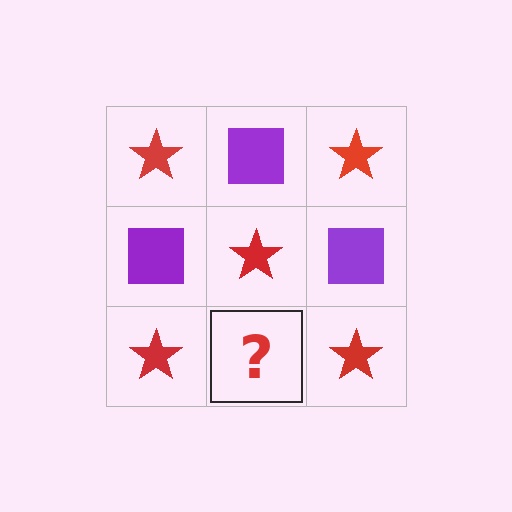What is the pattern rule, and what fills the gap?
The rule is that it alternates red star and purple square in a checkerboard pattern. The gap should be filled with a purple square.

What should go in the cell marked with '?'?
The missing cell should contain a purple square.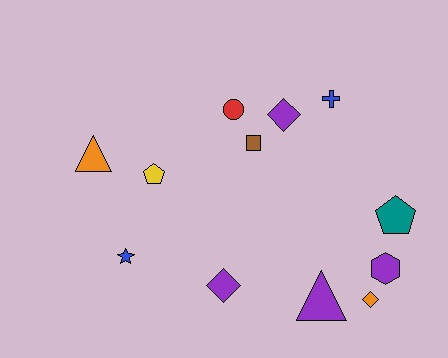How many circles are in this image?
There is 1 circle.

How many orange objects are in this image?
There are 2 orange objects.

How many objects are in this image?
There are 12 objects.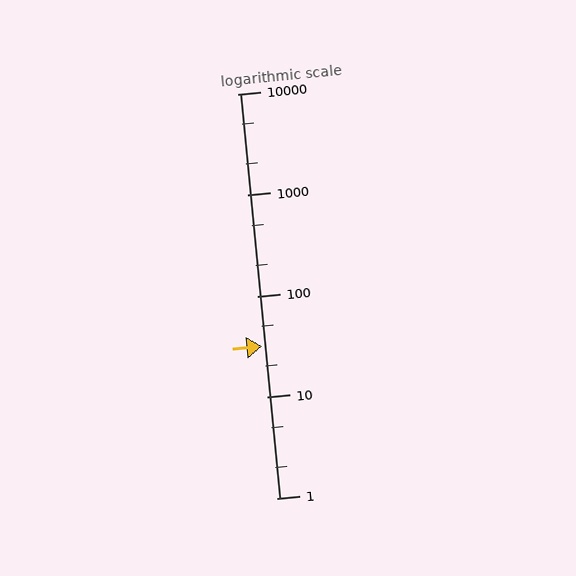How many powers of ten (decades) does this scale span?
The scale spans 4 decades, from 1 to 10000.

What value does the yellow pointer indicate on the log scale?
The pointer indicates approximately 32.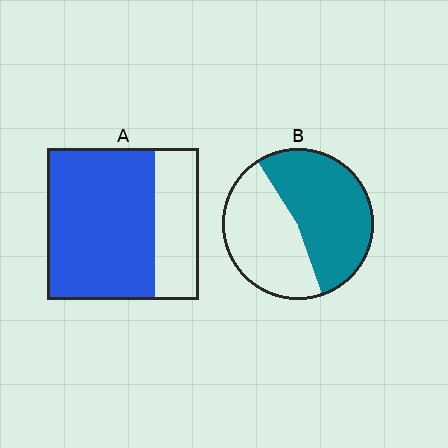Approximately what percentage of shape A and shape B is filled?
A is approximately 70% and B is approximately 55%.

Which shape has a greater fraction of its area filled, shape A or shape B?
Shape A.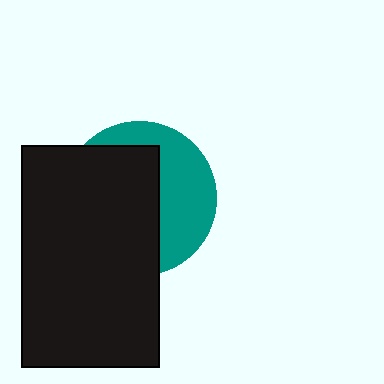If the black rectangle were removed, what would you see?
You would see the complete teal circle.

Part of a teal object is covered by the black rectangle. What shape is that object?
It is a circle.